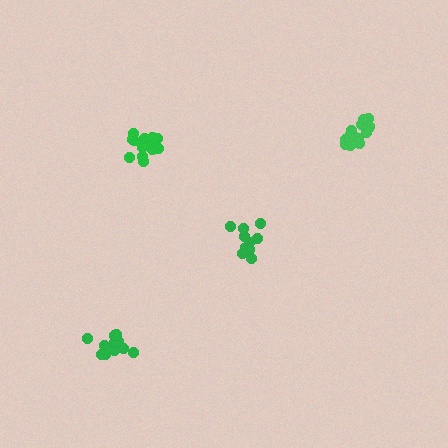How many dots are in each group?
Group 1: 13 dots, Group 2: 10 dots, Group 3: 14 dots, Group 4: 16 dots (53 total).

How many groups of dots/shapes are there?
There are 4 groups.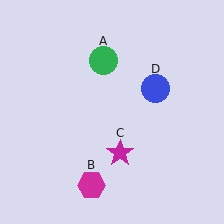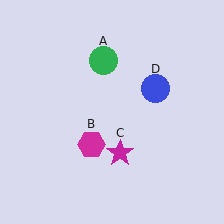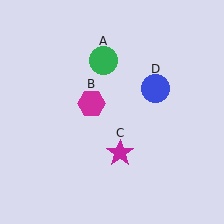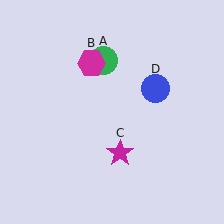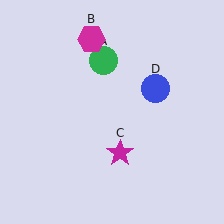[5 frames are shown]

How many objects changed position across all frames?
1 object changed position: magenta hexagon (object B).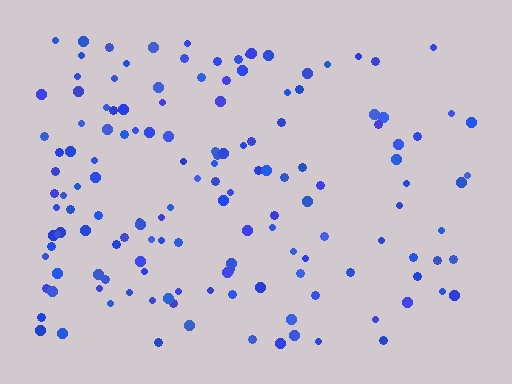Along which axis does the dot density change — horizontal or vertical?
Horizontal.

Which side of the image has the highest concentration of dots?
The left.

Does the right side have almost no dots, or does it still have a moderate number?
Still a moderate number, just noticeably fewer than the left.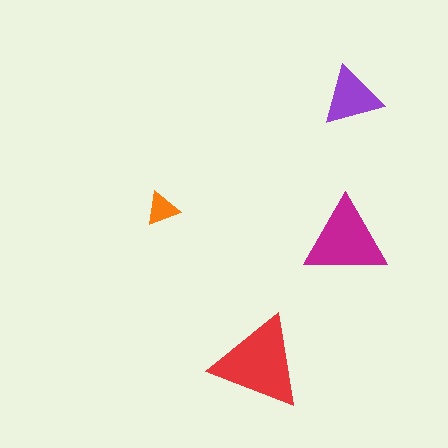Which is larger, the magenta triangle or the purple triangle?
The magenta one.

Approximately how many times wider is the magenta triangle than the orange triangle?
About 2.5 times wider.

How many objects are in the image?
There are 4 objects in the image.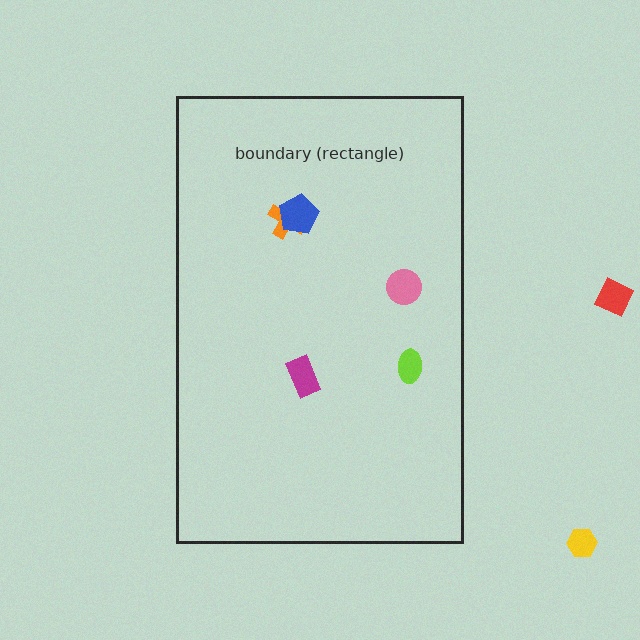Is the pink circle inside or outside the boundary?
Inside.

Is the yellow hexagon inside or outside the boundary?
Outside.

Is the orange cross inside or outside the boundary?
Inside.